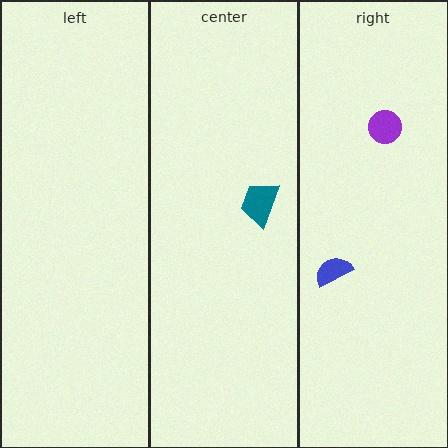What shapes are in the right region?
The purple circle, the blue semicircle.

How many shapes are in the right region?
2.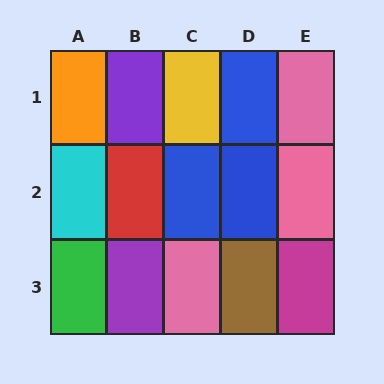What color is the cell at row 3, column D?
Brown.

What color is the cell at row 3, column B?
Purple.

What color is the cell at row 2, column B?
Red.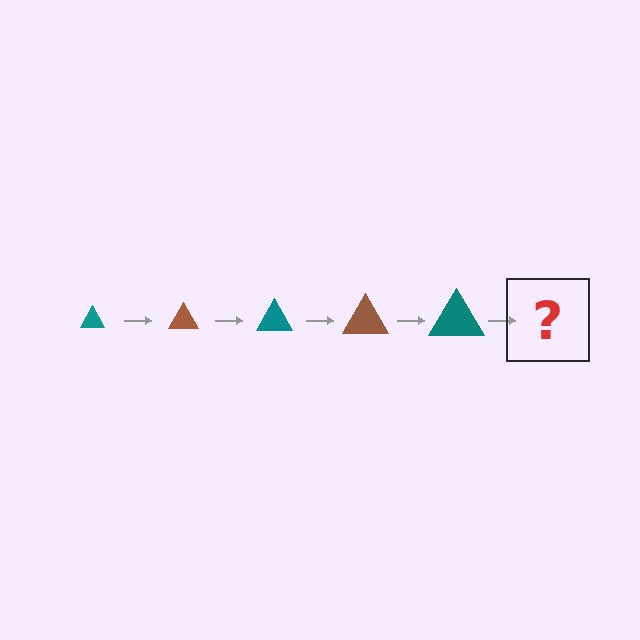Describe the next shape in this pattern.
It should be a brown triangle, larger than the previous one.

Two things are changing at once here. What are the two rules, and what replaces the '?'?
The two rules are that the triangle grows larger each step and the color cycles through teal and brown. The '?' should be a brown triangle, larger than the previous one.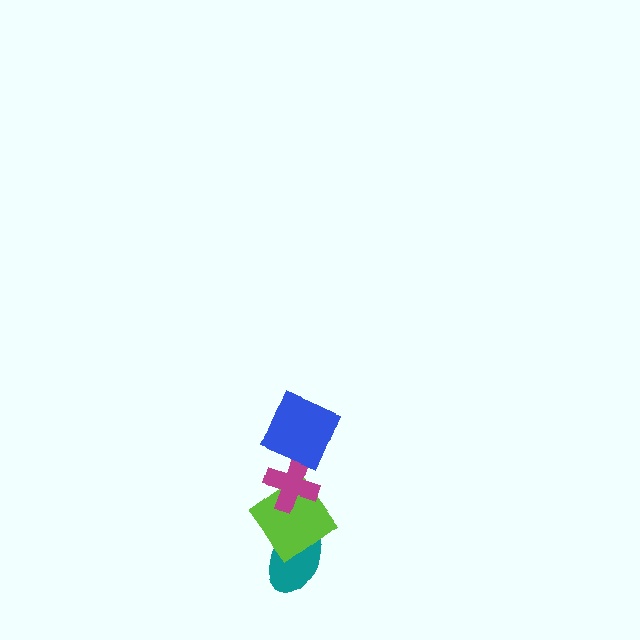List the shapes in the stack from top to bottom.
From top to bottom: the blue square, the magenta cross, the lime diamond, the teal ellipse.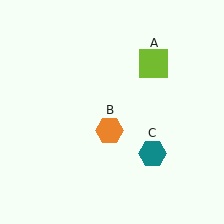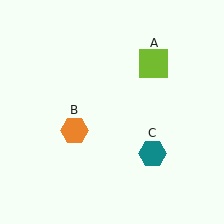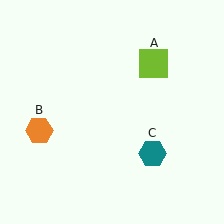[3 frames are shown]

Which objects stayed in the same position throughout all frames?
Lime square (object A) and teal hexagon (object C) remained stationary.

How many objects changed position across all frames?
1 object changed position: orange hexagon (object B).